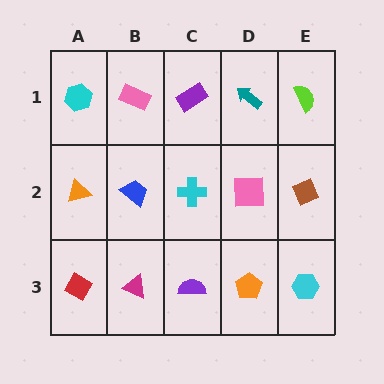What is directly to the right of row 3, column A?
A magenta triangle.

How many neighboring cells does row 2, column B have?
4.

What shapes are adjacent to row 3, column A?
An orange triangle (row 2, column A), a magenta triangle (row 3, column B).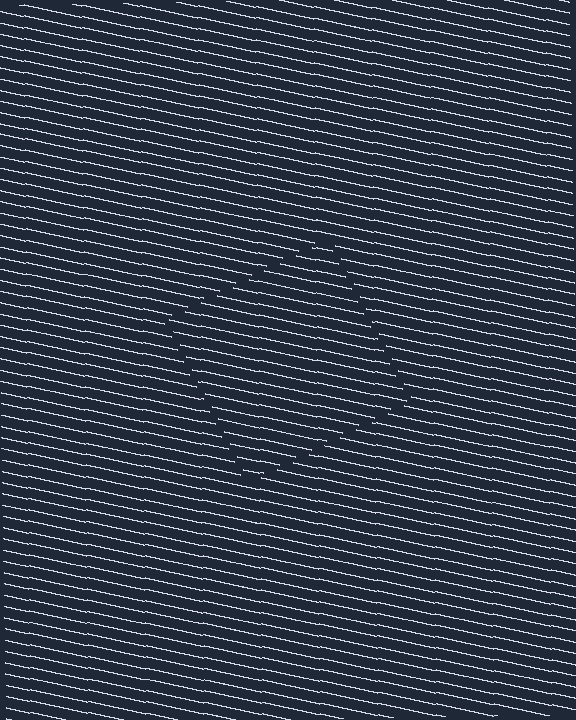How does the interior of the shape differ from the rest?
The interior of the shape contains the same grating, shifted by half a period — the contour is defined by the phase discontinuity where line-ends from the inner and outer gratings abut.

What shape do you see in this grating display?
An illusory square. The interior of the shape contains the same grating, shifted by half a period — the contour is defined by the phase discontinuity where line-ends from the inner and outer gratings abut.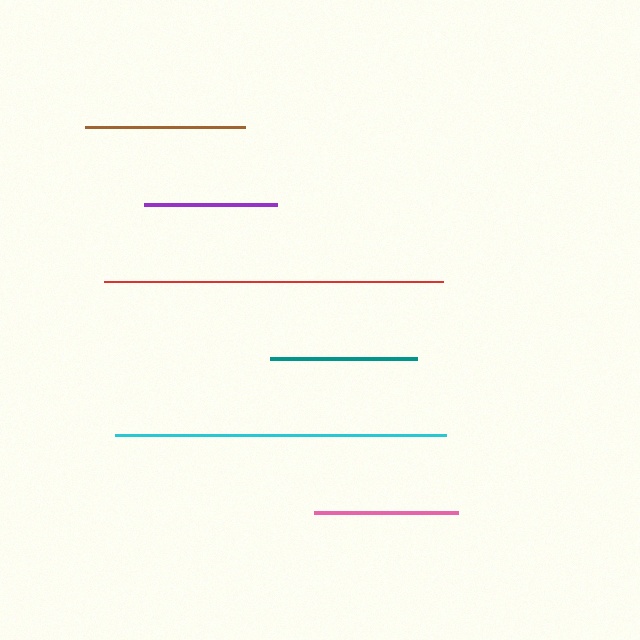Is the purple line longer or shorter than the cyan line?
The cyan line is longer than the purple line.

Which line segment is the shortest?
The purple line is the shortest at approximately 133 pixels.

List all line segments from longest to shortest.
From longest to shortest: red, cyan, brown, teal, pink, purple.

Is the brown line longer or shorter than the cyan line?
The cyan line is longer than the brown line.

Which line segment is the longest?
The red line is the longest at approximately 339 pixels.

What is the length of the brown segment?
The brown segment is approximately 160 pixels long.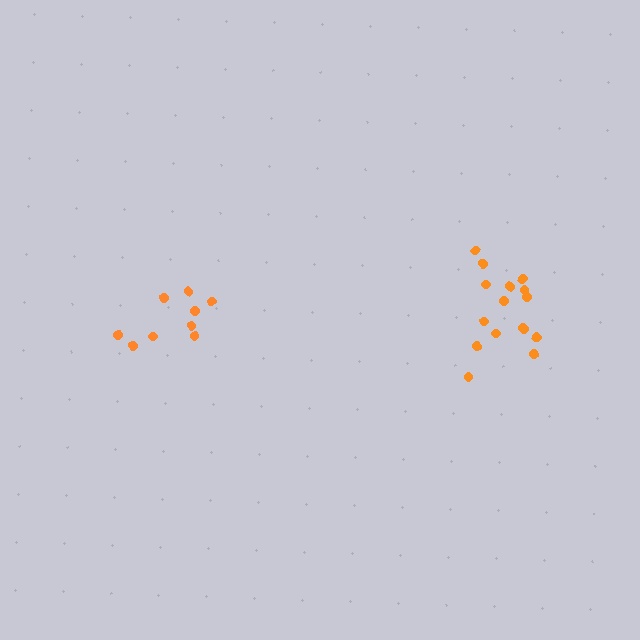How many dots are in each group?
Group 1: 16 dots, Group 2: 10 dots (26 total).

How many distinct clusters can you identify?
There are 2 distinct clusters.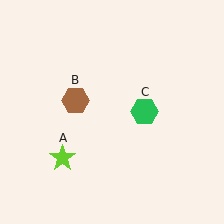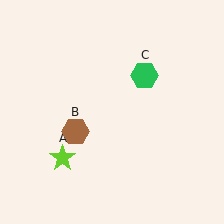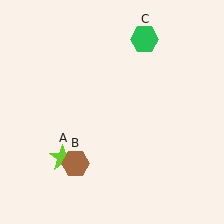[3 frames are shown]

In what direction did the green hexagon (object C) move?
The green hexagon (object C) moved up.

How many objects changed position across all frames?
2 objects changed position: brown hexagon (object B), green hexagon (object C).